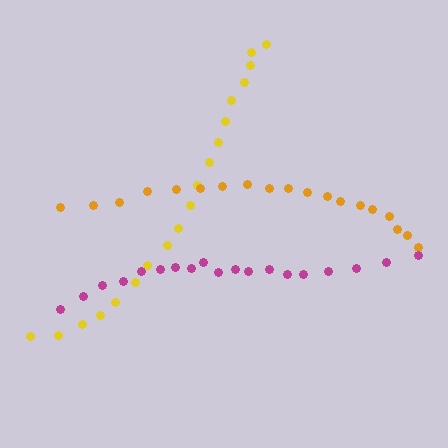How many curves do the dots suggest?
There are 3 distinct paths.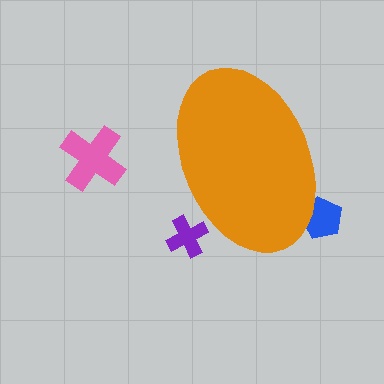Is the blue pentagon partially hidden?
Yes, the blue pentagon is partially hidden behind the orange ellipse.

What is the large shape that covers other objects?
An orange ellipse.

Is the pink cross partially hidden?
No, the pink cross is fully visible.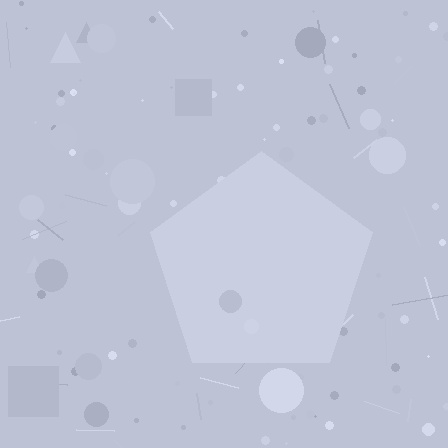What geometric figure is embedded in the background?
A pentagon is embedded in the background.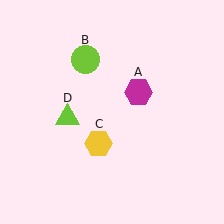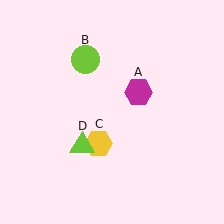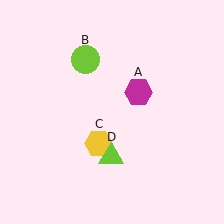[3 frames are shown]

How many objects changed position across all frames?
1 object changed position: lime triangle (object D).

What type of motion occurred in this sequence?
The lime triangle (object D) rotated counterclockwise around the center of the scene.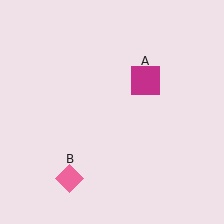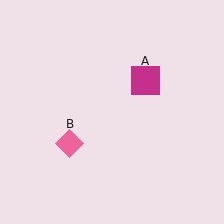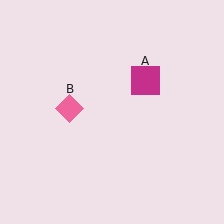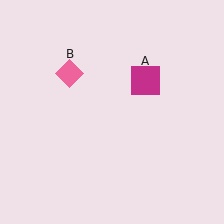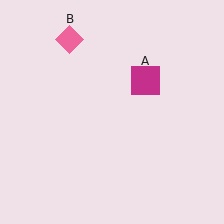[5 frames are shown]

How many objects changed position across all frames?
1 object changed position: pink diamond (object B).